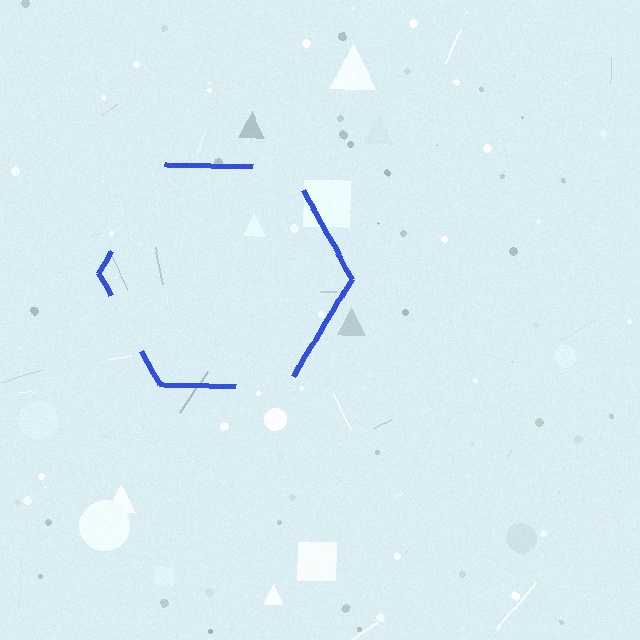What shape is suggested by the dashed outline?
The dashed outline suggests a hexagon.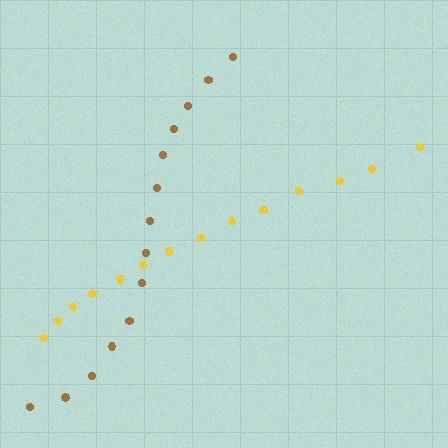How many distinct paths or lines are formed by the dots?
There are 2 distinct paths.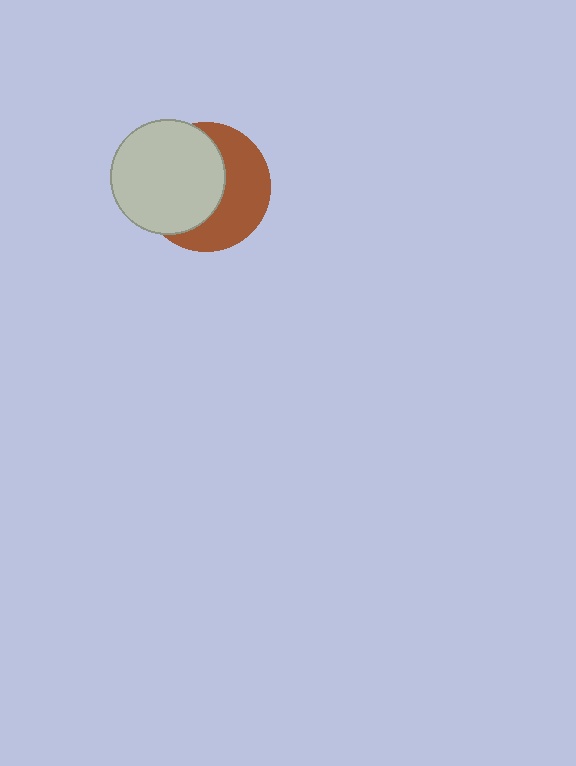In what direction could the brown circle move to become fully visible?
The brown circle could move right. That would shift it out from behind the light gray circle entirely.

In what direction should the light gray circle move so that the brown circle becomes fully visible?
The light gray circle should move left. That is the shortest direction to clear the overlap and leave the brown circle fully visible.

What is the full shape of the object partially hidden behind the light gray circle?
The partially hidden object is a brown circle.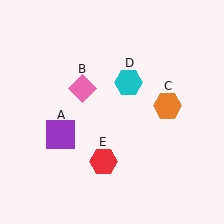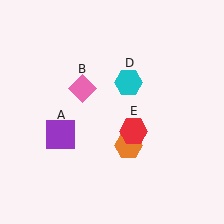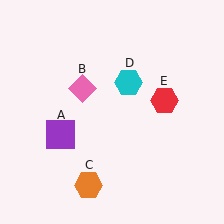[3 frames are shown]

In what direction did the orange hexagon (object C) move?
The orange hexagon (object C) moved down and to the left.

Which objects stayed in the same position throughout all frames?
Purple square (object A) and pink diamond (object B) and cyan hexagon (object D) remained stationary.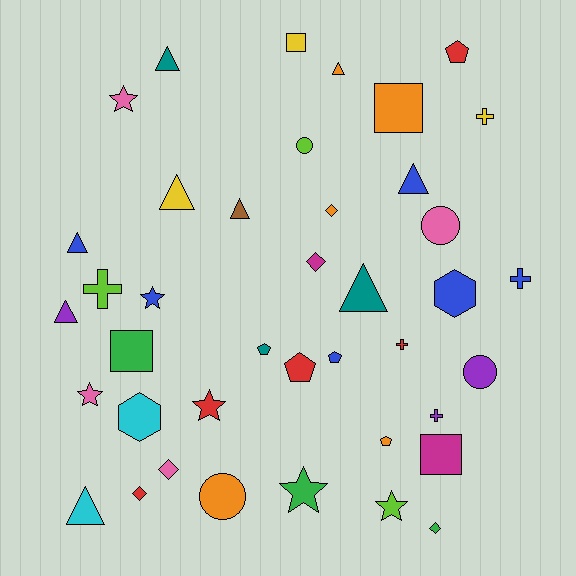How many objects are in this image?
There are 40 objects.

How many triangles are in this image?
There are 9 triangles.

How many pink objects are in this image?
There are 4 pink objects.